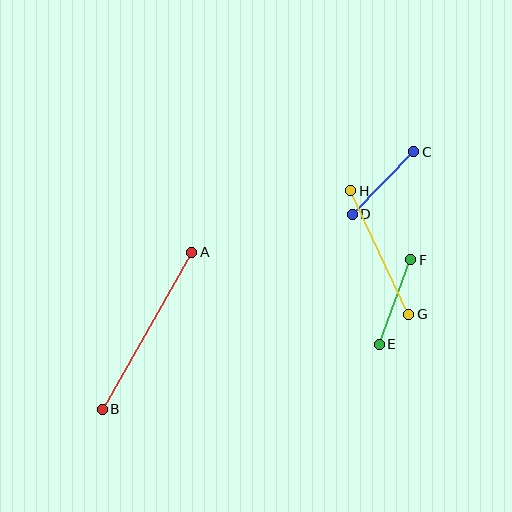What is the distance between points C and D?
The distance is approximately 88 pixels.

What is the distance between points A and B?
The distance is approximately 181 pixels.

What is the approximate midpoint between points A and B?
The midpoint is at approximately (147, 331) pixels.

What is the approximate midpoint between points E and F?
The midpoint is at approximately (395, 302) pixels.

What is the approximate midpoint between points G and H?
The midpoint is at approximately (380, 253) pixels.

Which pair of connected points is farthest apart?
Points A and B are farthest apart.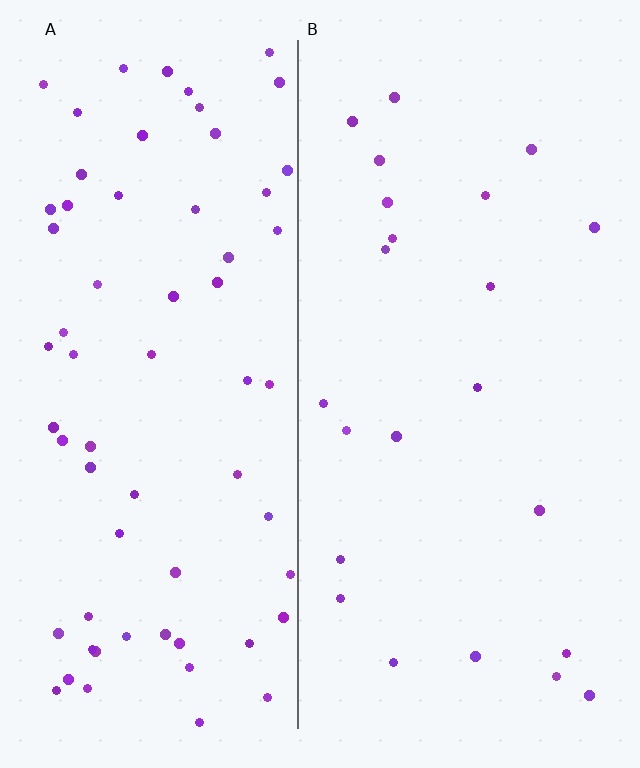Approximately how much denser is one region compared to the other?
Approximately 2.9× — region A over region B.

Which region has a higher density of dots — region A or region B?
A (the left).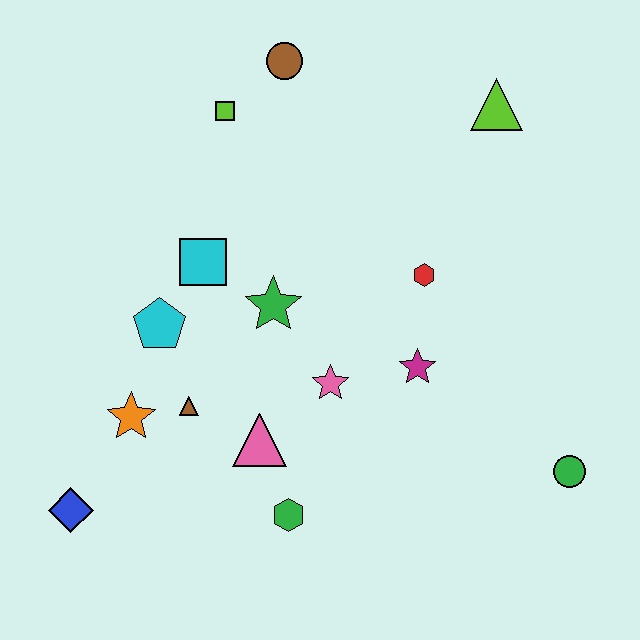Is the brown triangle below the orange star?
No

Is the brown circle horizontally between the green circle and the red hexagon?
No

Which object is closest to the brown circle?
The lime square is closest to the brown circle.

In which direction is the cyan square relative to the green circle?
The cyan square is to the left of the green circle.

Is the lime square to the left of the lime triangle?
Yes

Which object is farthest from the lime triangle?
The blue diamond is farthest from the lime triangle.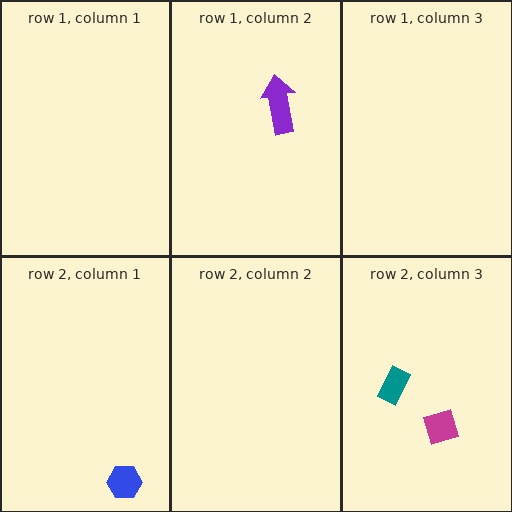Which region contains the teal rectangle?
The row 2, column 3 region.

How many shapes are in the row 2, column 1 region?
1.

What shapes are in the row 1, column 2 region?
The purple arrow.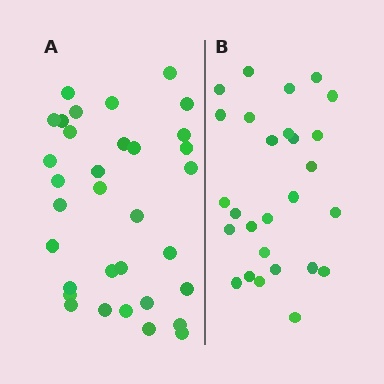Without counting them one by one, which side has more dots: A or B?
Region A (the left region) has more dots.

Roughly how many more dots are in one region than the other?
Region A has about 6 more dots than region B.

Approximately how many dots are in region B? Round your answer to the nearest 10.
About 30 dots. (The exact count is 27, which rounds to 30.)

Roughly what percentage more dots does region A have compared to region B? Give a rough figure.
About 20% more.